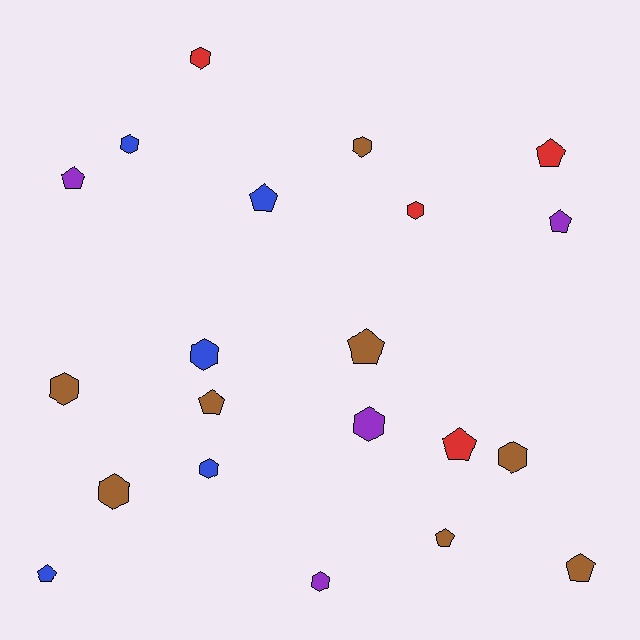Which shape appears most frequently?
Hexagon, with 11 objects.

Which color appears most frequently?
Brown, with 8 objects.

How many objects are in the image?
There are 21 objects.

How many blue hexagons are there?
There are 3 blue hexagons.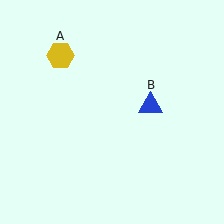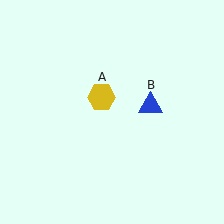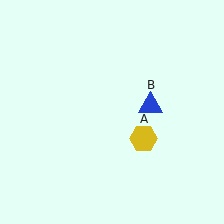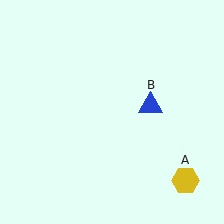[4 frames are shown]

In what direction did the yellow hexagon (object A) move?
The yellow hexagon (object A) moved down and to the right.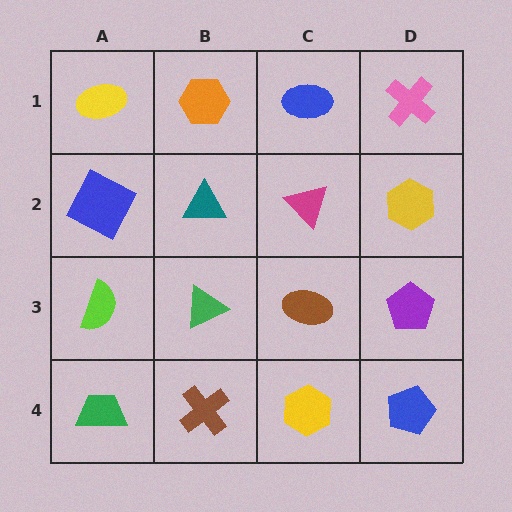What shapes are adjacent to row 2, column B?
An orange hexagon (row 1, column B), a green triangle (row 3, column B), a blue square (row 2, column A), a magenta triangle (row 2, column C).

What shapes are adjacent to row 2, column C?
A blue ellipse (row 1, column C), a brown ellipse (row 3, column C), a teal triangle (row 2, column B), a yellow hexagon (row 2, column D).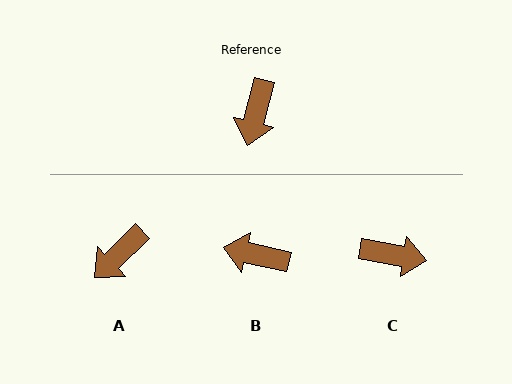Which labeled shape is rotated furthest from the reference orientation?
C, about 95 degrees away.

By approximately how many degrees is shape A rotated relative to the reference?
Approximately 31 degrees clockwise.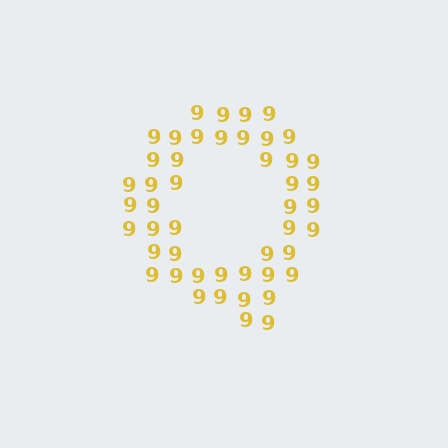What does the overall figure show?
The overall figure shows the letter Q.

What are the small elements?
The small elements are digit 9's.